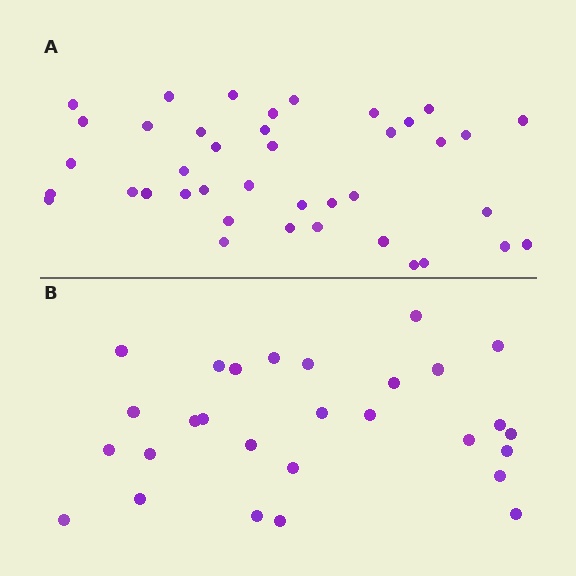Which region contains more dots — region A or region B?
Region A (the top region) has more dots.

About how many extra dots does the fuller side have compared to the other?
Region A has roughly 12 or so more dots than region B.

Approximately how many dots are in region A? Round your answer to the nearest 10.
About 40 dots.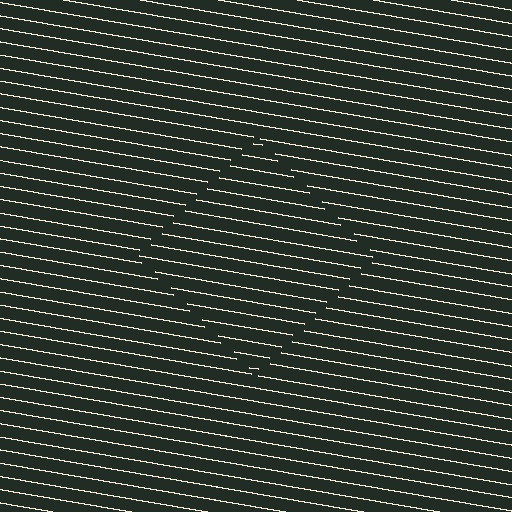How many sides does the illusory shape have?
4 sides — the line-ends trace a square.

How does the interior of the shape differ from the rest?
The interior of the shape contains the same grating, shifted by half a period — the contour is defined by the phase discontinuity where line-ends from the inner and outer gratings abut.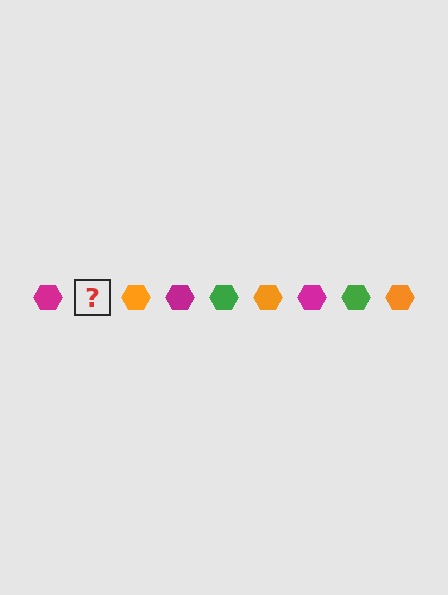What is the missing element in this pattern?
The missing element is a green hexagon.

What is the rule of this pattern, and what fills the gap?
The rule is that the pattern cycles through magenta, green, orange hexagons. The gap should be filled with a green hexagon.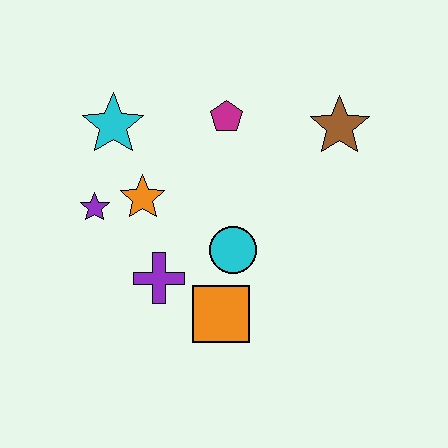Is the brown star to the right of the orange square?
Yes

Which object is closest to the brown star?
The magenta pentagon is closest to the brown star.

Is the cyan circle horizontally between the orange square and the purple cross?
No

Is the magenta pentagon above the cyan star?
Yes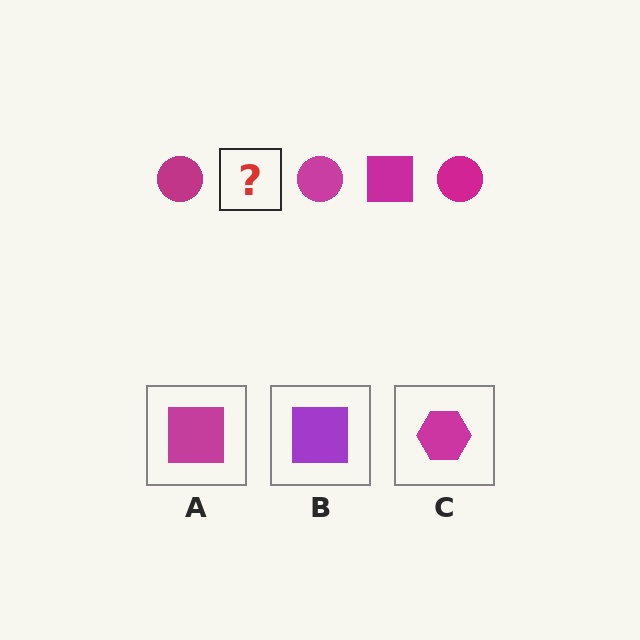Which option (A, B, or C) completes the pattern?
A.